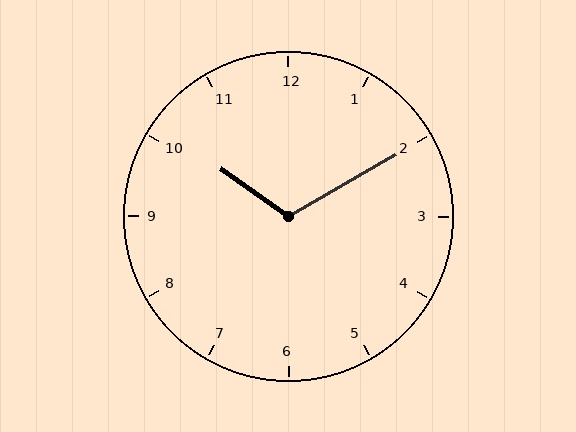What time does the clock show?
10:10.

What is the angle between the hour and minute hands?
Approximately 115 degrees.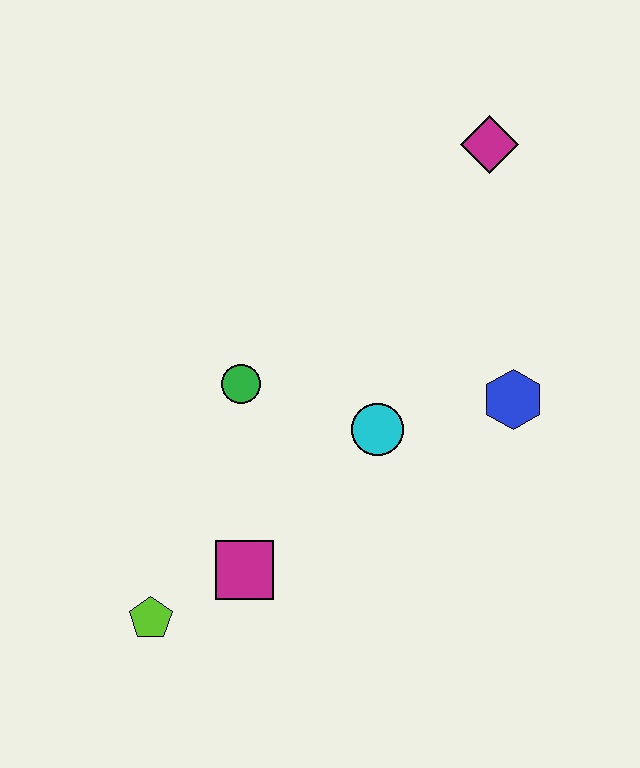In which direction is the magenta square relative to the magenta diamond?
The magenta square is below the magenta diamond.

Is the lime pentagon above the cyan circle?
No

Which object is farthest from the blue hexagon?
The lime pentagon is farthest from the blue hexagon.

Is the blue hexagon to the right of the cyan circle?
Yes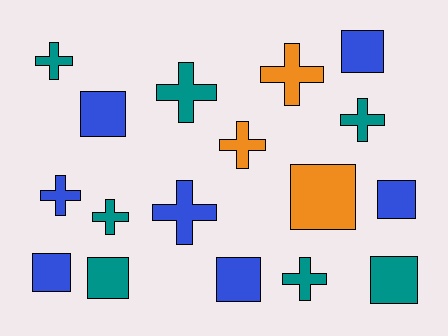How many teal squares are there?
There are 2 teal squares.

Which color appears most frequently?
Teal, with 7 objects.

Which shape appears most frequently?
Cross, with 9 objects.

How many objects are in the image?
There are 17 objects.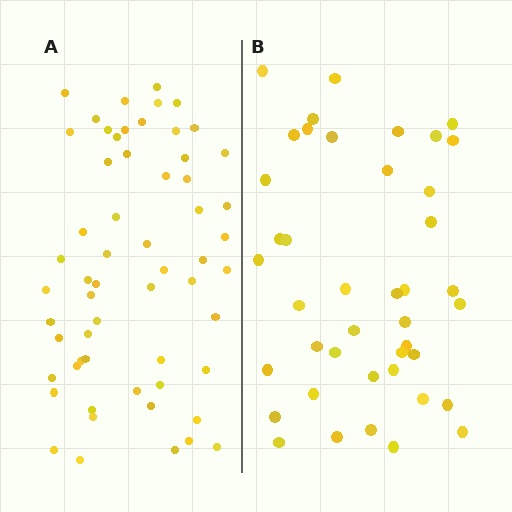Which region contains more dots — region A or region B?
Region A (the left region) has more dots.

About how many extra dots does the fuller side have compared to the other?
Region A has approximately 15 more dots than region B.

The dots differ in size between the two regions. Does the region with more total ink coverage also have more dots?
No. Region B has more total ink coverage because its dots are larger, but region A actually contains more individual dots. Total area can be misleading — the number of items is what matters here.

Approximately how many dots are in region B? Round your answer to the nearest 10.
About 40 dots. (The exact count is 42, which rounds to 40.)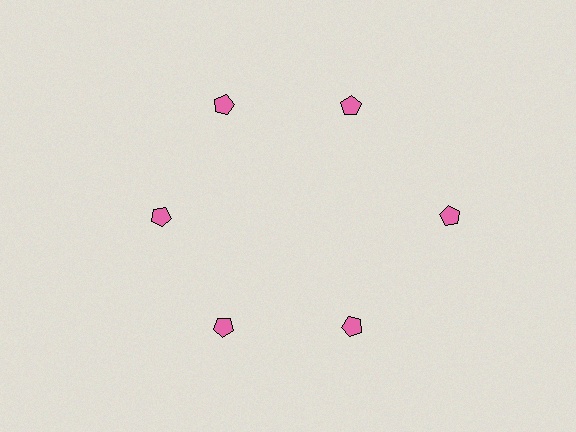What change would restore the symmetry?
The symmetry would be restored by moving it inward, back onto the ring so that all 6 pentagons sit at equal angles and equal distance from the center.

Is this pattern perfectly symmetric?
No. The 6 pink pentagons are arranged in a ring, but one element near the 3 o'clock position is pushed outward from the center, breaking the 6-fold rotational symmetry.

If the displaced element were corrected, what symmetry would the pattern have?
It would have 6-fold rotational symmetry — the pattern would map onto itself every 60 degrees.